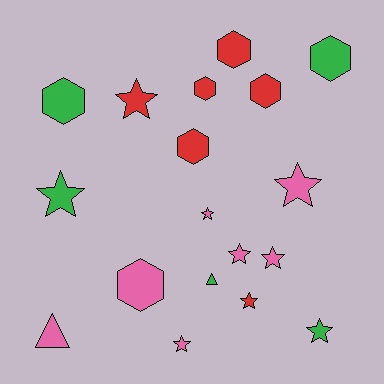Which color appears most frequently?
Pink, with 7 objects.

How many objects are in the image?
There are 18 objects.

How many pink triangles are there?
There is 1 pink triangle.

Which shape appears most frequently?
Star, with 9 objects.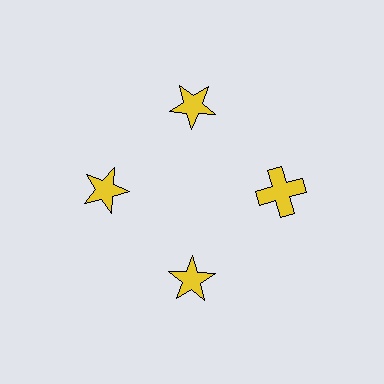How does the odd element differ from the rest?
It has a different shape: cross instead of star.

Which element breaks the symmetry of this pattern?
The yellow cross at roughly the 3 o'clock position breaks the symmetry. All other shapes are yellow stars.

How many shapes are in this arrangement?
There are 4 shapes arranged in a ring pattern.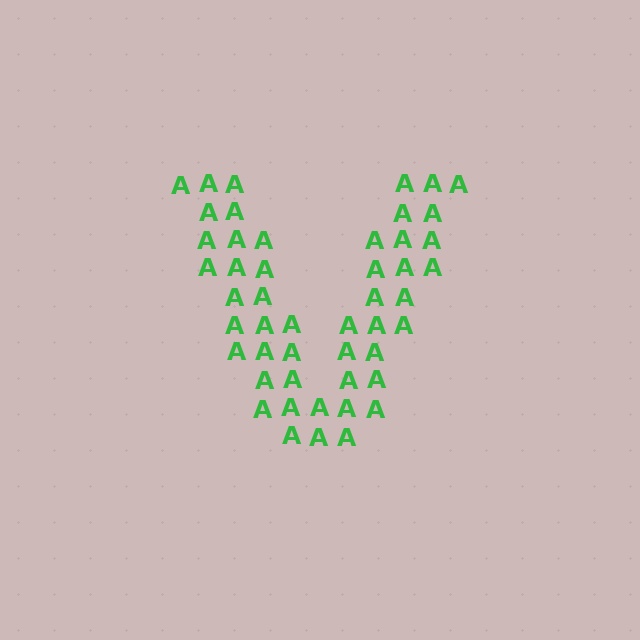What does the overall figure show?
The overall figure shows the letter V.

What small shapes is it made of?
It is made of small letter A's.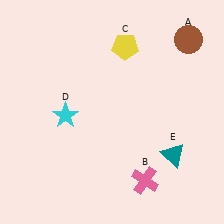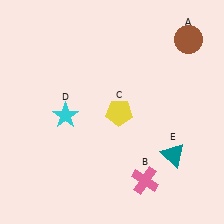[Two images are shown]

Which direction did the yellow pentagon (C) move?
The yellow pentagon (C) moved down.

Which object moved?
The yellow pentagon (C) moved down.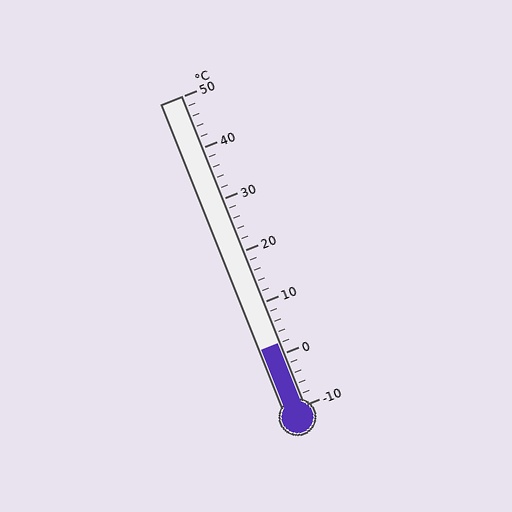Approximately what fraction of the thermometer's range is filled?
The thermometer is filled to approximately 20% of its range.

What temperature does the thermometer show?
The thermometer shows approximately 2°C.